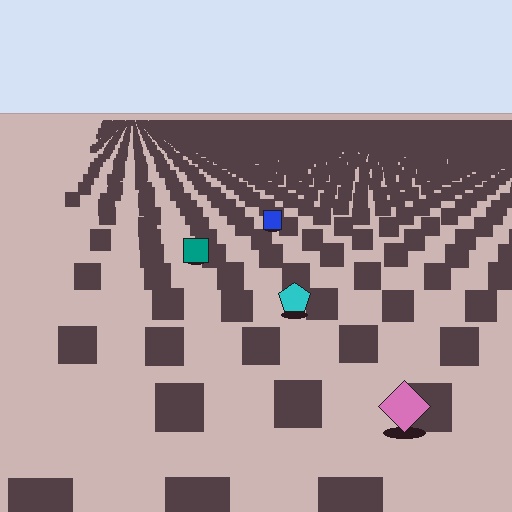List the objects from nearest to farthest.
From nearest to farthest: the pink diamond, the cyan pentagon, the teal square, the blue square.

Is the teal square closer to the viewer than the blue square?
Yes. The teal square is closer — you can tell from the texture gradient: the ground texture is coarser near it.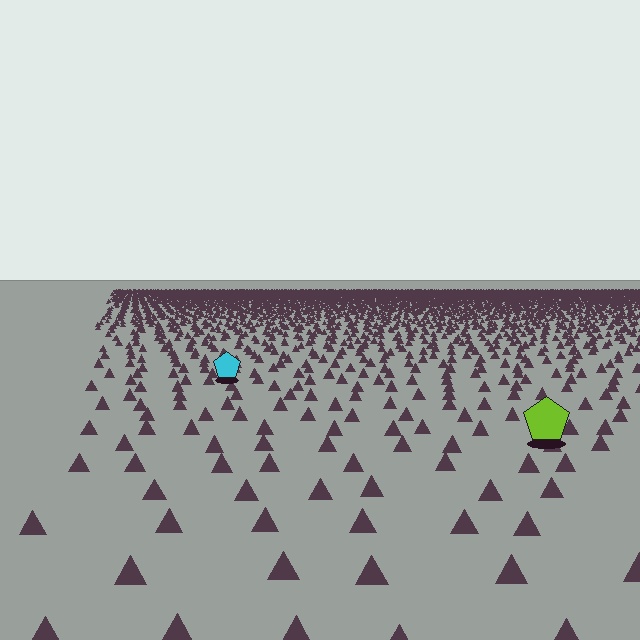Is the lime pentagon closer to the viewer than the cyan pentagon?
Yes. The lime pentagon is closer — you can tell from the texture gradient: the ground texture is coarser near it.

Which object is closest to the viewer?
The lime pentagon is closest. The texture marks near it are larger and more spread out.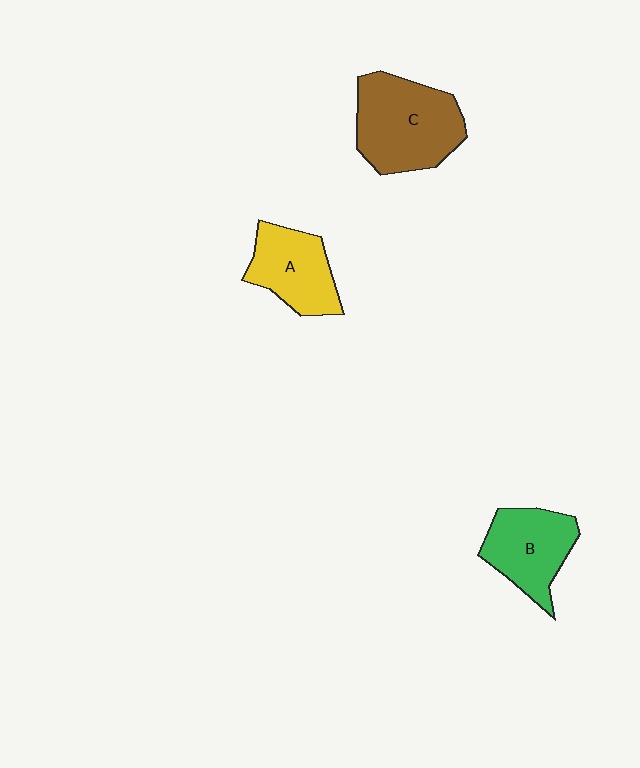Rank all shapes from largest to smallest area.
From largest to smallest: C (brown), B (green), A (yellow).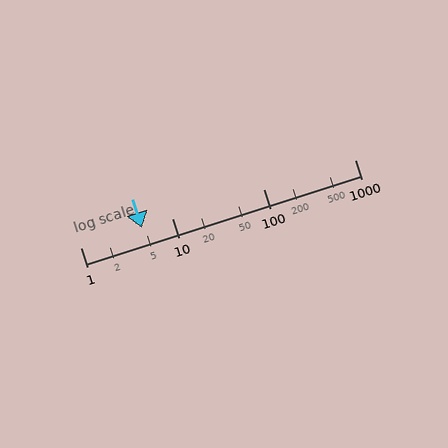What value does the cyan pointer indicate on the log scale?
The pointer indicates approximately 4.7.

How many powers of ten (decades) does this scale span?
The scale spans 3 decades, from 1 to 1000.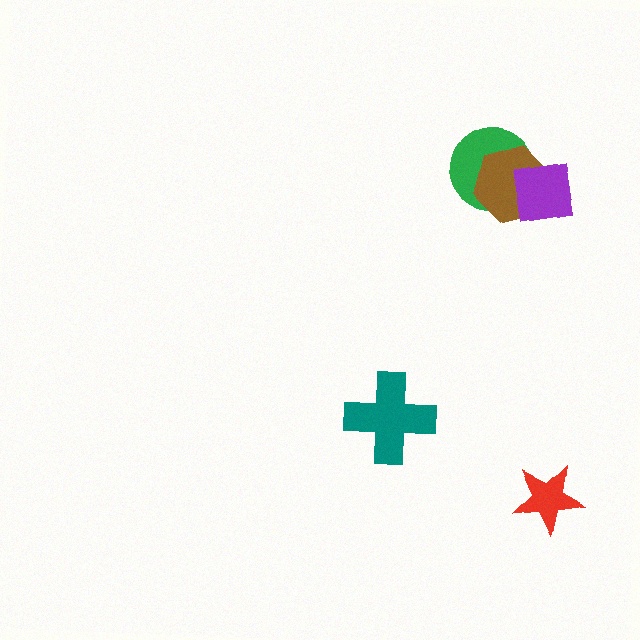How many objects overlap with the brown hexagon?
2 objects overlap with the brown hexagon.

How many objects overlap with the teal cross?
0 objects overlap with the teal cross.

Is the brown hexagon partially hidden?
Yes, it is partially covered by another shape.